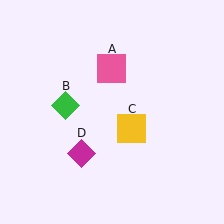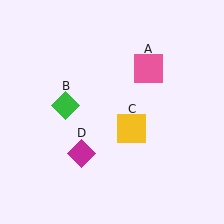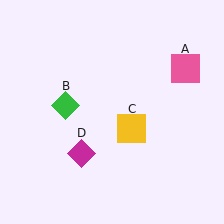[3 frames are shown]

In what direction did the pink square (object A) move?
The pink square (object A) moved right.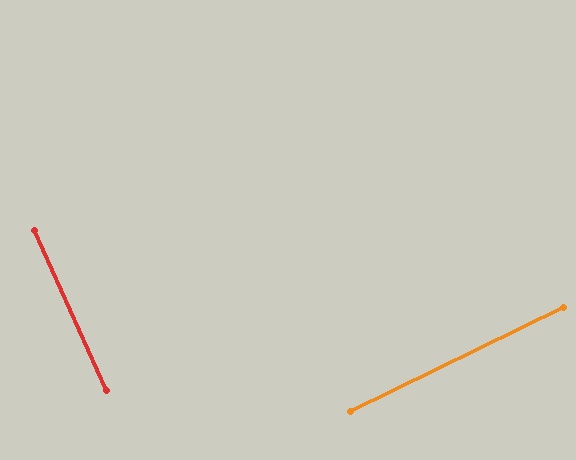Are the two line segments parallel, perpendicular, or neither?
Perpendicular — they meet at approximately 88°.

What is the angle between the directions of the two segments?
Approximately 88 degrees.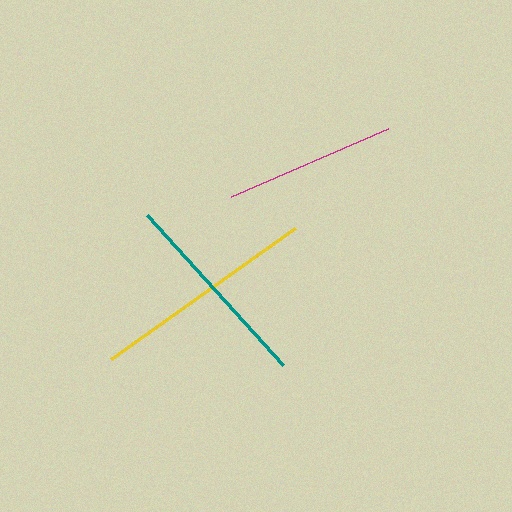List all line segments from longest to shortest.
From longest to shortest: yellow, teal, magenta.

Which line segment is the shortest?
The magenta line is the shortest at approximately 171 pixels.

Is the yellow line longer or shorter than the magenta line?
The yellow line is longer than the magenta line.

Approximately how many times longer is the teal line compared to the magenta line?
The teal line is approximately 1.2 times the length of the magenta line.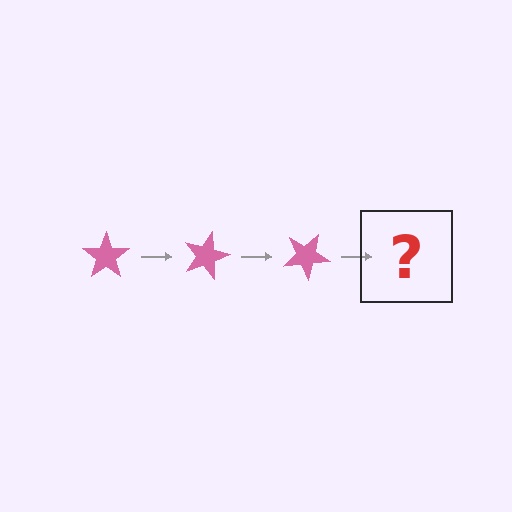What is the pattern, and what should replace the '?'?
The pattern is that the star rotates 15 degrees each step. The '?' should be a pink star rotated 45 degrees.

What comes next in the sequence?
The next element should be a pink star rotated 45 degrees.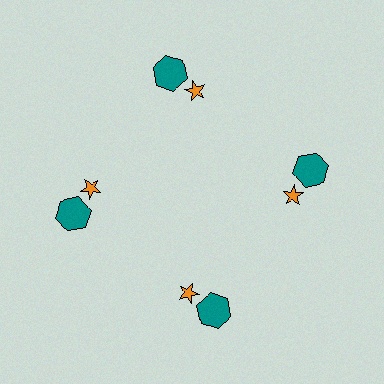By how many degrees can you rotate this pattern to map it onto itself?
The pattern maps onto itself every 90 degrees of rotation.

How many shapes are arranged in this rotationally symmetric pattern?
There are 8 shapes, arranged in 4 groups of 2.